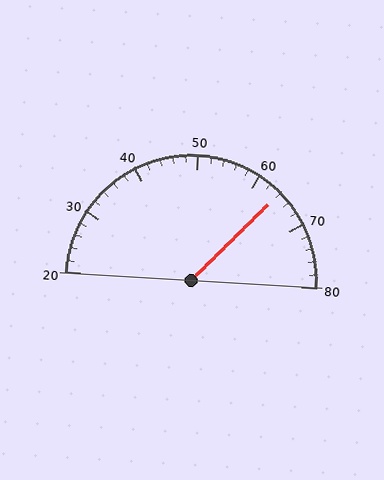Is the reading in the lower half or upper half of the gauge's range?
The reading is in the upper half of the range (20 to 80).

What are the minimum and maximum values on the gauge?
The gauge ranges from 20 to 80.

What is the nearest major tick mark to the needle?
The nearest major tick mark is 60.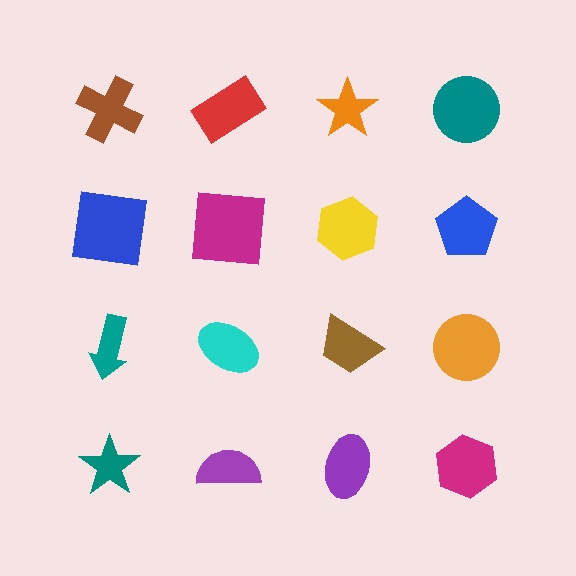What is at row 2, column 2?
A magenta square.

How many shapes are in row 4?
4 shapes.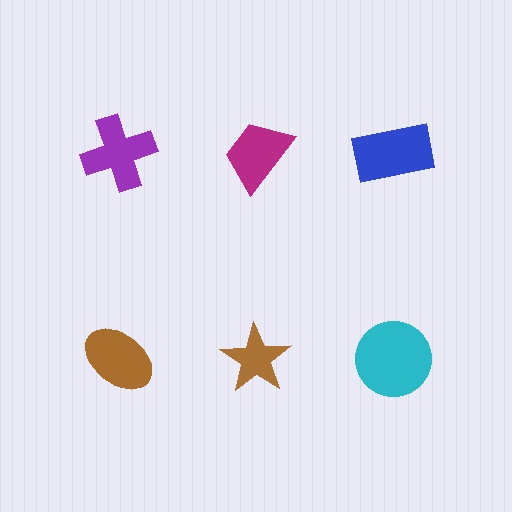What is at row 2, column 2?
A brown star.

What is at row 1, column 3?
A blue rectangle.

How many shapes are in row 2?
3 shapes.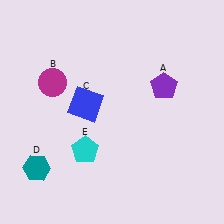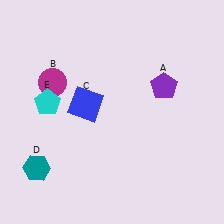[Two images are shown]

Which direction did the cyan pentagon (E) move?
The cyan pentagon (E) moved up.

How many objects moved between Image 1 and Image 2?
1 object moved between the two images.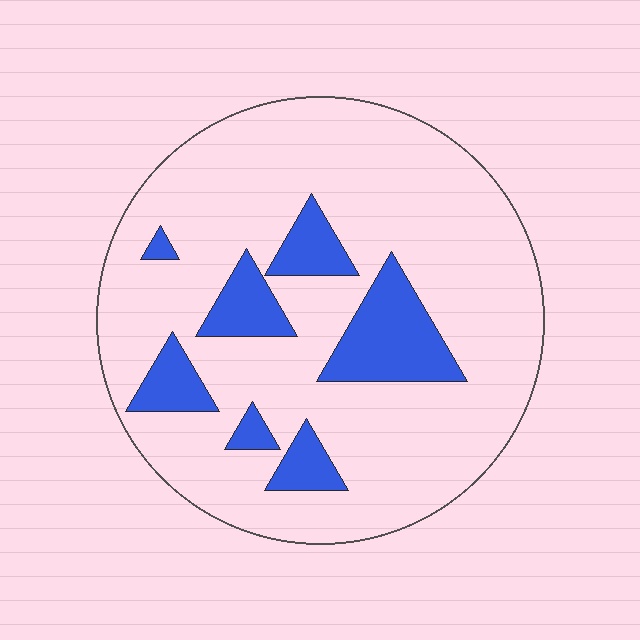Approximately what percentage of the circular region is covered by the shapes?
Approximately 20%.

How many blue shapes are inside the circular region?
7.